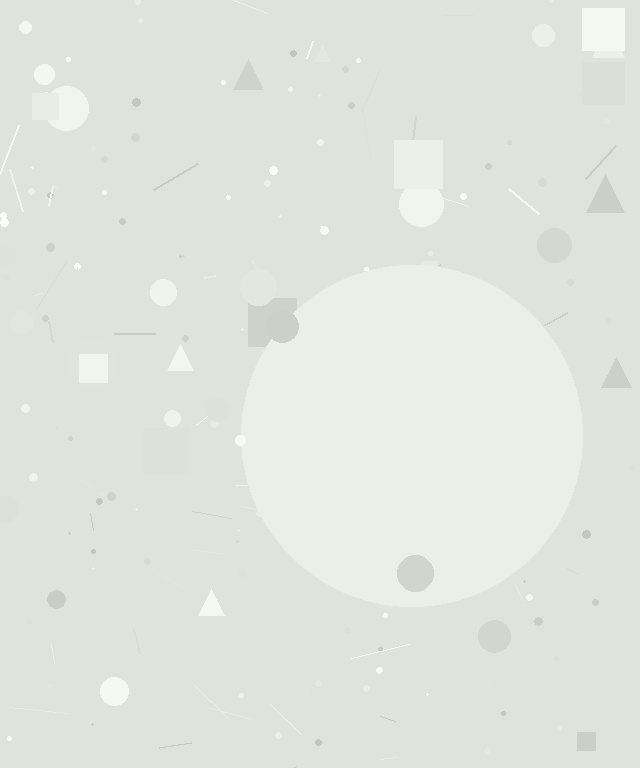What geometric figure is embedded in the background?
A circle is embedded in the background.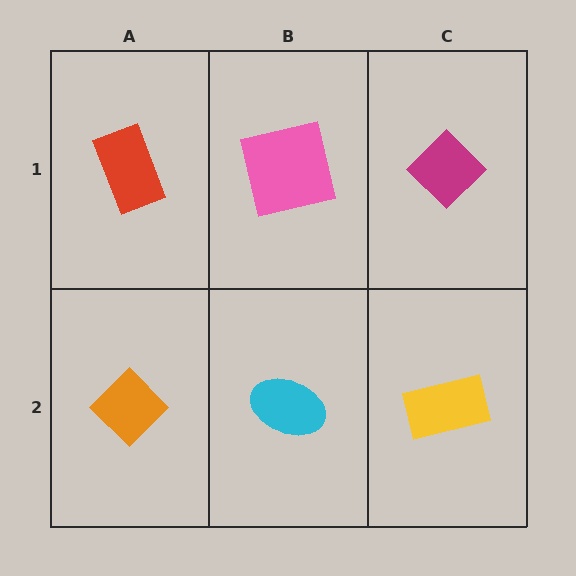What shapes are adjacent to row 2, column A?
A red rectangle (row 1, column A), a cyan ellipse (row 2, column B).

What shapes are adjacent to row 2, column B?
A pink square (row 1, column B), an orange diamond (row 2, column A), a yellow rectangle (row 2, column C).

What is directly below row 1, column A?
An orange diamond.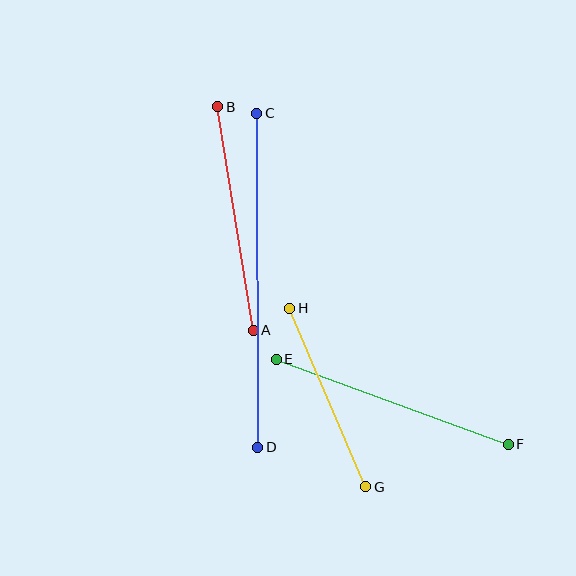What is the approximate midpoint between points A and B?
The midpoint is at approximately (235, 218) pixels.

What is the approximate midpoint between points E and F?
The midpoint is at approximately (392, 402) pixels.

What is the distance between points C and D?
The distance is approximately 334 pixels.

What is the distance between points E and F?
The distance is approximately 247 pixels.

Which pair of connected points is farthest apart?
Points C and D are farthest apart.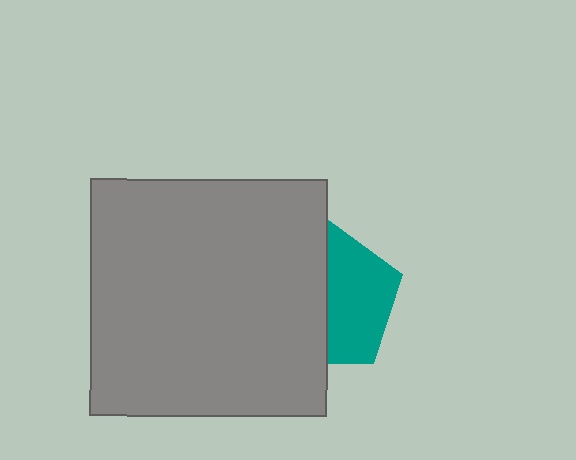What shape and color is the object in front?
The object in front is a gray square.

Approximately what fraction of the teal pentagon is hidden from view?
Roughly 50% of the teal pentagon is hidden behind the gray square.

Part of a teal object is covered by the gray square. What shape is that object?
It is a pentagon.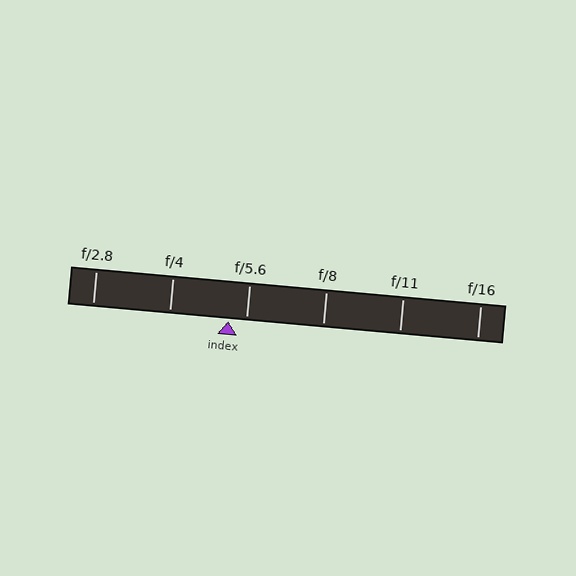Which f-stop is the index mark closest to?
The index mark is closest to f/5.6.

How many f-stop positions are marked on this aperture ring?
There are 6 f-stop positions marked.